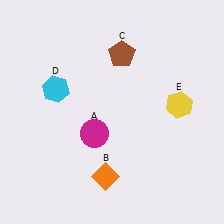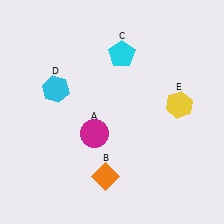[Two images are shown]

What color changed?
The pentagon (C) changed from brown in Image 1 to cyan in Image 2.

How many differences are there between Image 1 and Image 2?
There is 1 difference between the two images.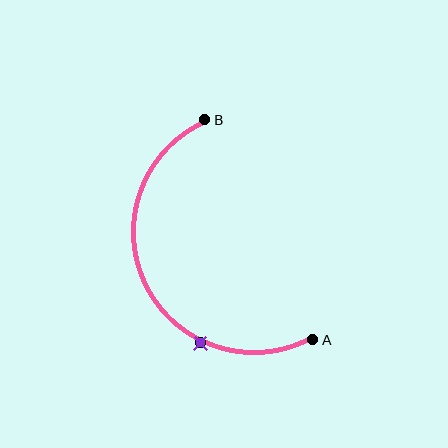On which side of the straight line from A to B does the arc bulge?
The arc bulges to the left of the straight line connecting A and B.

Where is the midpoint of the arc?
The arc midpoint is the point on the curve farthest from the straight line joining A and B. It sits to the left of that line.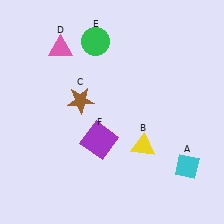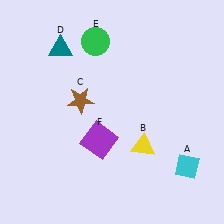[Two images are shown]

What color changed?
The triangle (D) changed from pink in Image 1 to teal in Image 2.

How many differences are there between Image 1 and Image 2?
There is 1 difference between the two images.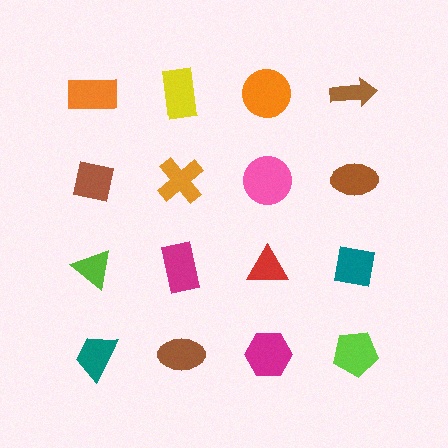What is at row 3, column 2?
A magenta rectangle.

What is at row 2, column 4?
A brown ellipse.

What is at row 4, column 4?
A lime pentagon.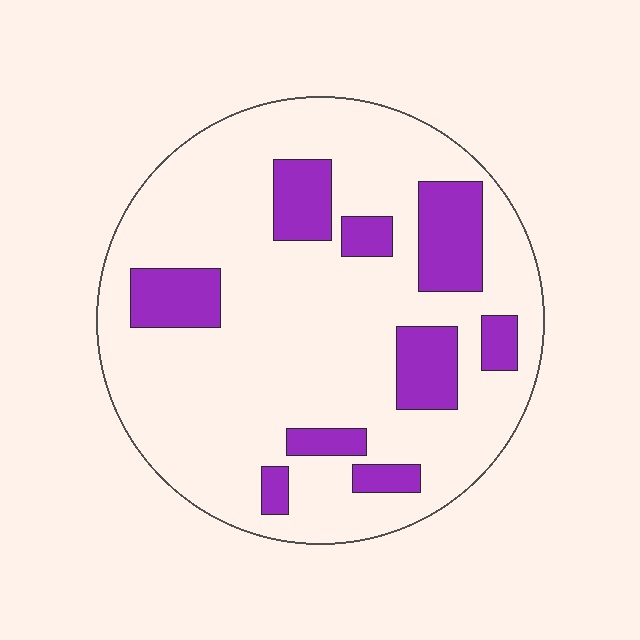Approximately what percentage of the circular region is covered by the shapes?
Approximately 20%.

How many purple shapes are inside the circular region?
9.